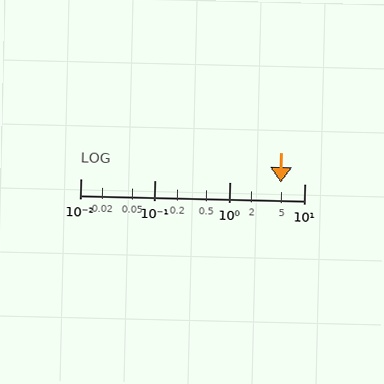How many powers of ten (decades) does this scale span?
The scale spans 3 decades, from 0.01 to 10.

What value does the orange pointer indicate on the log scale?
The pointer indicates approximately 4.9.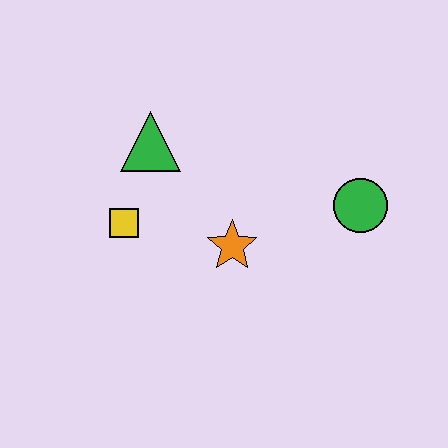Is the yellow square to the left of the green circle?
Yes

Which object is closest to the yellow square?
The green triangle is closest to the yellow square.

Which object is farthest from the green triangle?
The green circle is farthest from the green triangle.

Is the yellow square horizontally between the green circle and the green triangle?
No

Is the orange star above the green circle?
No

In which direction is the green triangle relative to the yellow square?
The green triangle is above the yellow square.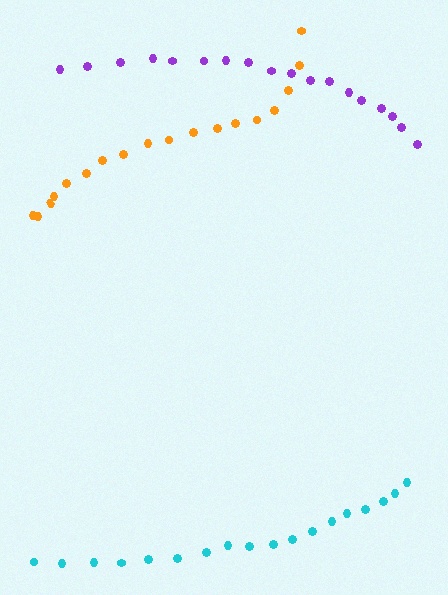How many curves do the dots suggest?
There are 3 distinct paths.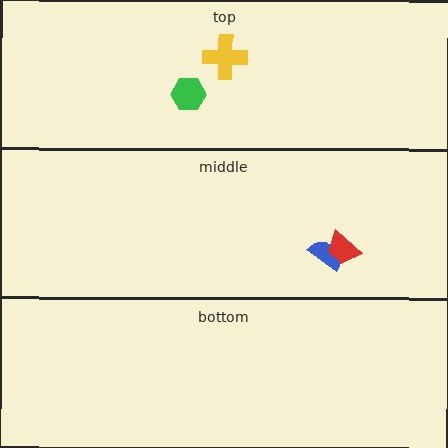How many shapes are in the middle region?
2.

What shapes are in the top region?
The yellow cross, the green hexagon.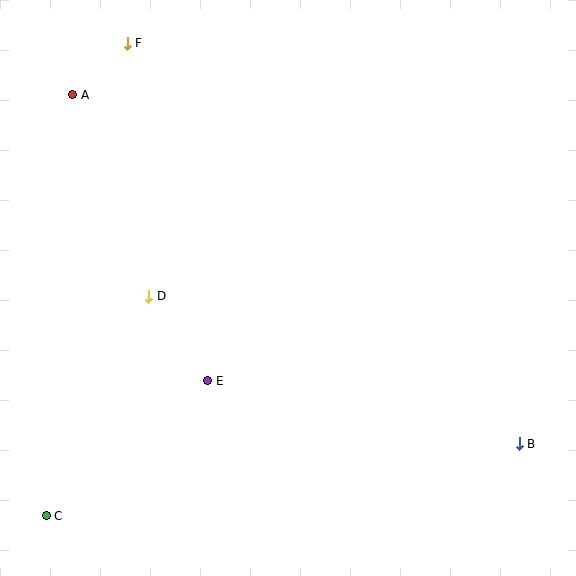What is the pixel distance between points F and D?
The distance between F and D is 254 pixels.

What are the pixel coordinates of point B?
Point B is at (519, 444).